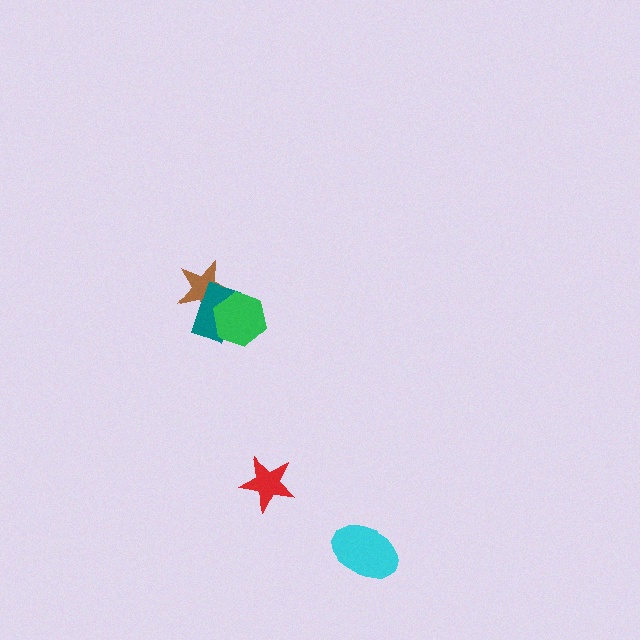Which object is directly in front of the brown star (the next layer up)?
The teal rectangle is directly in front of the brown star.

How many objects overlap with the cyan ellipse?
0 objects overlap with the cyan ellipse.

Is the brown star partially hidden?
Yes, it is partially covered by another shape.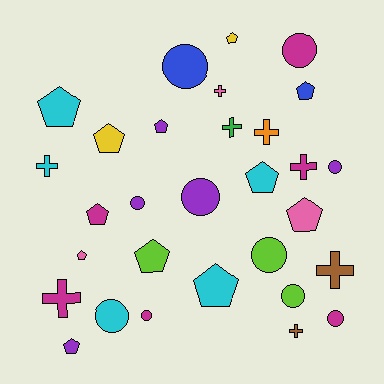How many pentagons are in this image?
There are 12 pentagons.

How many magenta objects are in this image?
There are 6 magenta objects.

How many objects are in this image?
There are 30 objects.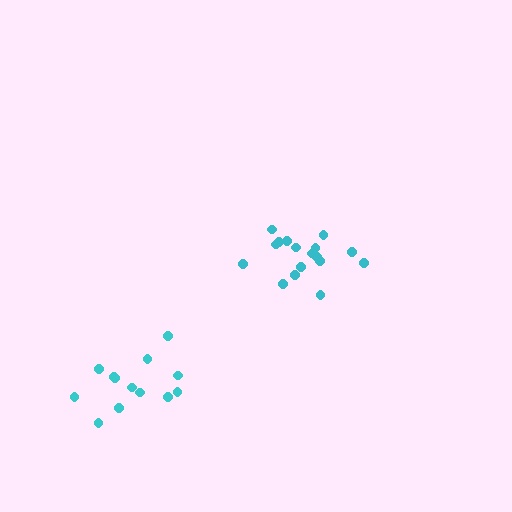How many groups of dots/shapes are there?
There are 2 groups.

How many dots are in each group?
Group 1: 13 dots, Group 2: 17 dots (30 total).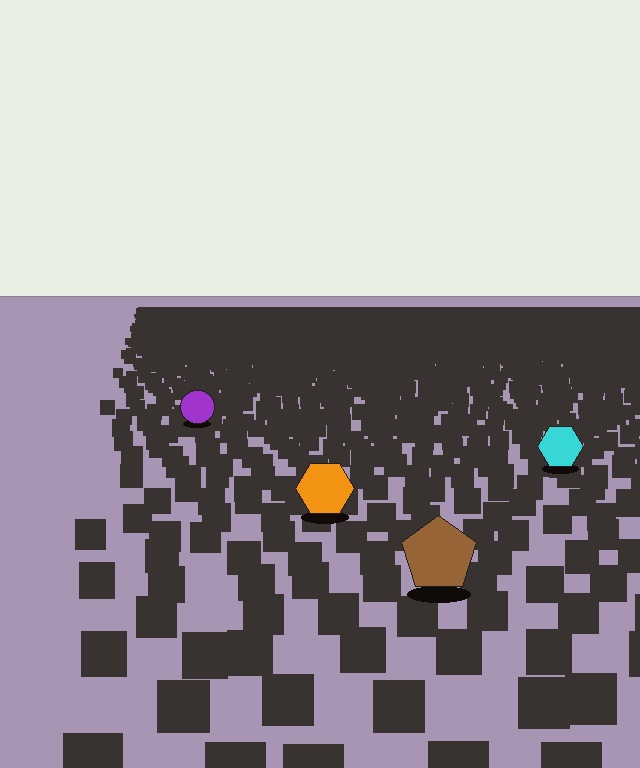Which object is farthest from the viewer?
The purple circle is farthest from the viewer. It appears smaller and the ground texture around it is denser.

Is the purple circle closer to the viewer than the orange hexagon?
No. The orange hexagon is closer — you can tell from the texture gradient: the ground texture is coarser near it.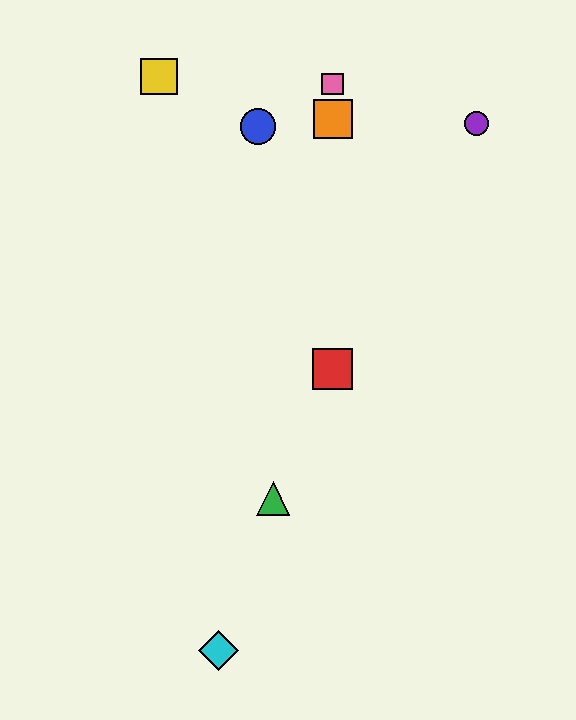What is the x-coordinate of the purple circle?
The purple circle is at x≈477.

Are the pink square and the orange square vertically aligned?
Yes, both are at x≈333.